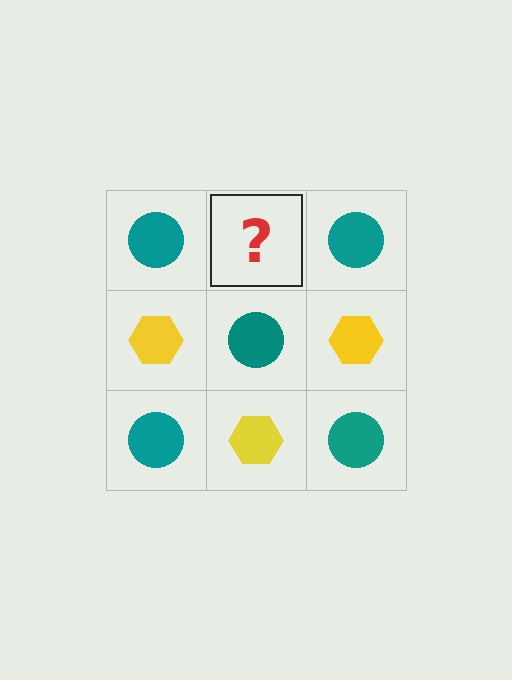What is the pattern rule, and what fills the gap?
The rule is that it alternates teal circle and yellow hexagon in a checkerboard pattern. The gap should be filled with a yellow hexagon.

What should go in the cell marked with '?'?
The missing cell should contain a yellow hexagon.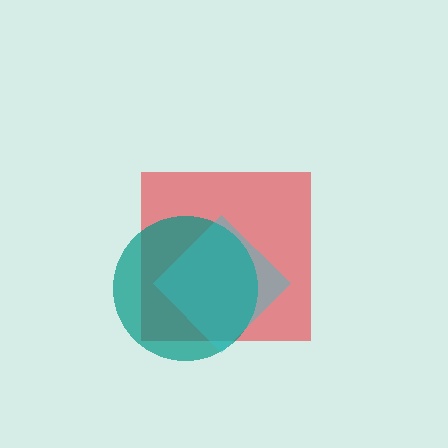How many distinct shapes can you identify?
There are 3 distinct shapes: a red square, a teal circle, a cyan diamond.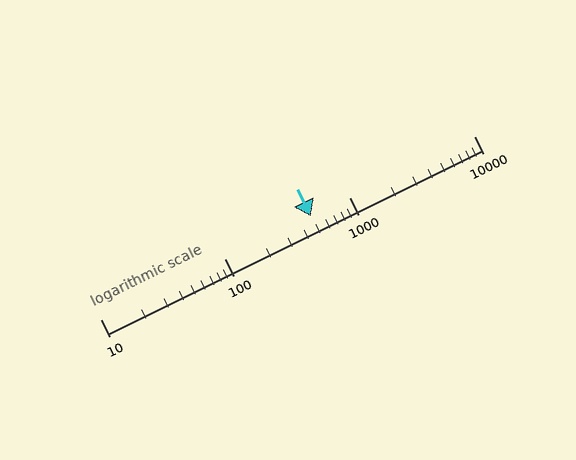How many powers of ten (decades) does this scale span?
The scale spans 3 decades, from 10 to 10000.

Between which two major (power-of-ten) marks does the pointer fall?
The pointer is between 100 and 1000.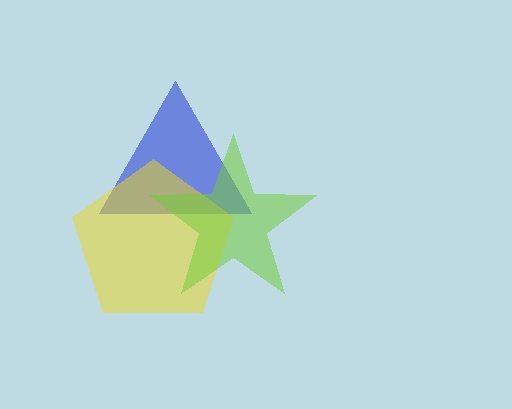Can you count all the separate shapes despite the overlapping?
Yes, there are 3 separate shapes.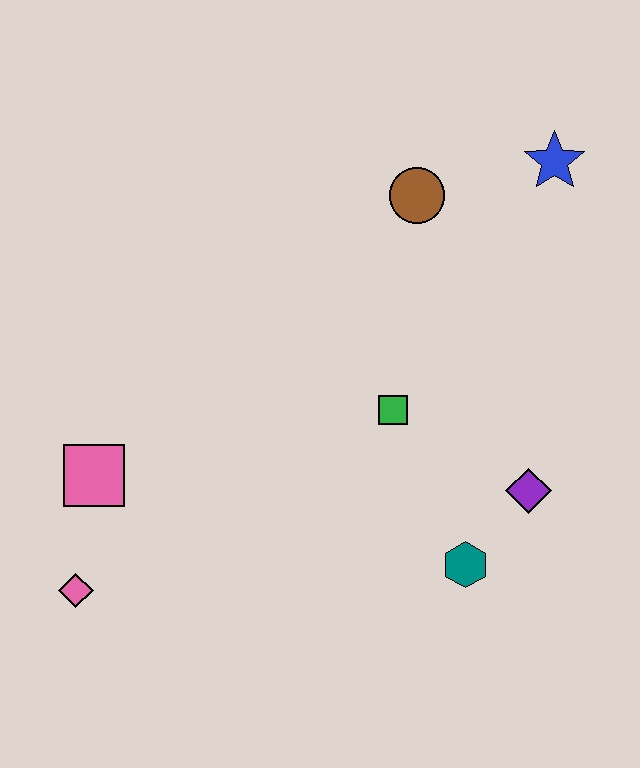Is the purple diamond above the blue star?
No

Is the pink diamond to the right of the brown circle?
No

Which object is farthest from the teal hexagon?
The blue star is farthest from the teal hexagon.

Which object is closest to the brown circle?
The blue star is closest to the brown circle.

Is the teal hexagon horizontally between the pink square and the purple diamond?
Yes